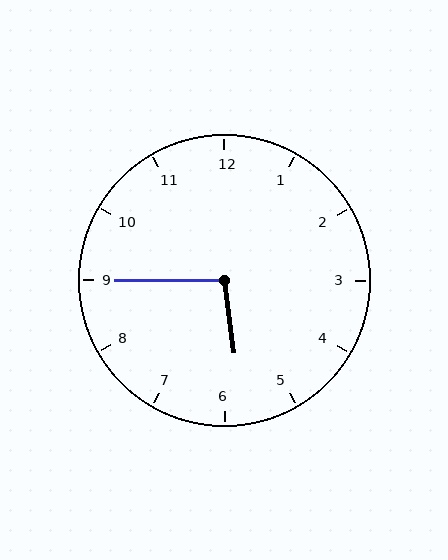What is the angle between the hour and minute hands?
Approximately 98 degrees.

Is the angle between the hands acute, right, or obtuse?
It is obtuse.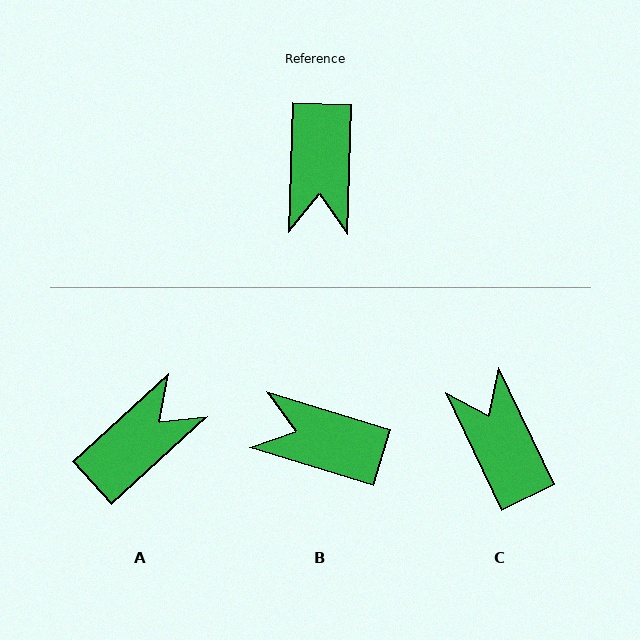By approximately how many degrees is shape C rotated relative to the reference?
Approximately 152 degrees clockwise.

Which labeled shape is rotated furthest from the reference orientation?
C, about 152 degrees away.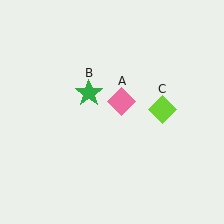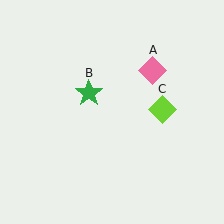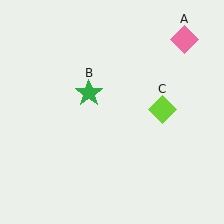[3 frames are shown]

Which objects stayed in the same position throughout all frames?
Green star (object B) and lime diamond (object C) remained stationary.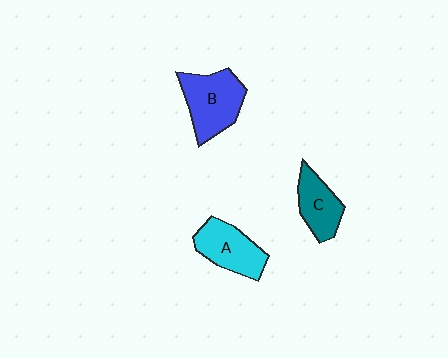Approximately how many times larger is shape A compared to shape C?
Approximately 1.2 times.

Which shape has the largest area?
Shape B (blue).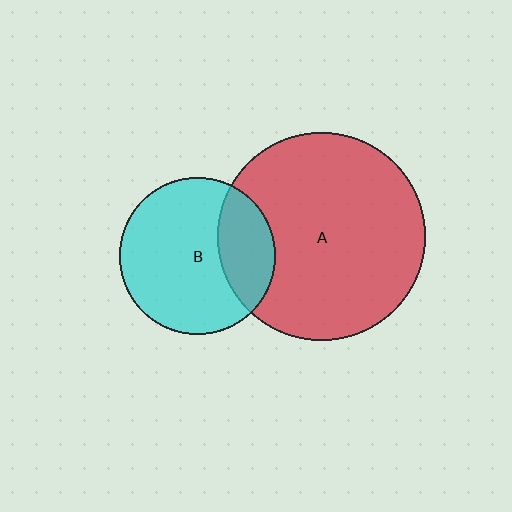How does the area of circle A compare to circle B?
Approximately 1.8 times.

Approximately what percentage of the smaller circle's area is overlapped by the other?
Approximately 25%.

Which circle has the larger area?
Circle A (red).